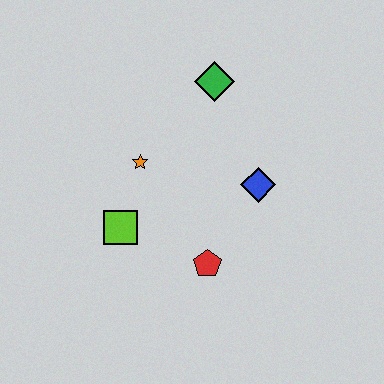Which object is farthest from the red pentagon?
The green diamond is farthest from the red pentagon.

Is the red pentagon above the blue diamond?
No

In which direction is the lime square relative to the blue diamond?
The lime square is to the left of the blue diamond.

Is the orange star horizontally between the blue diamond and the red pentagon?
No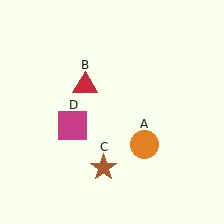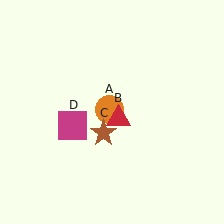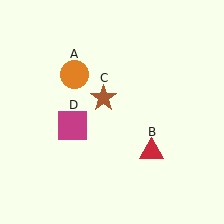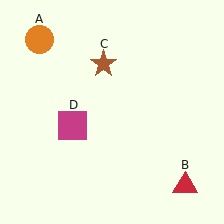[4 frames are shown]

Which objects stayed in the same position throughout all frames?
Magenta square (object D) remained stationary.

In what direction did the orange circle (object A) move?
The orange circle (object A) moved up and to the left.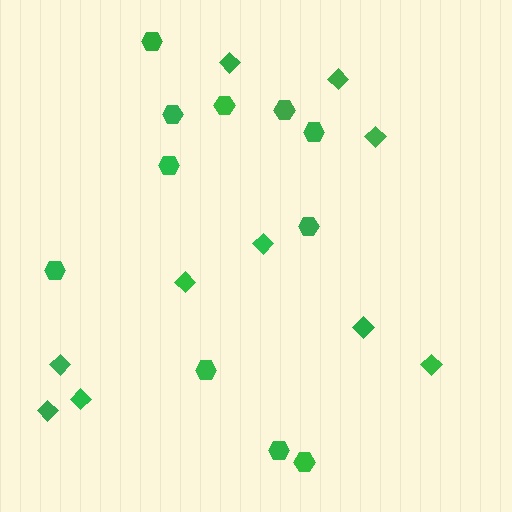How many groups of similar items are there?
There are 2 groups: one group of diamonds (10) and one group of hexagons (11).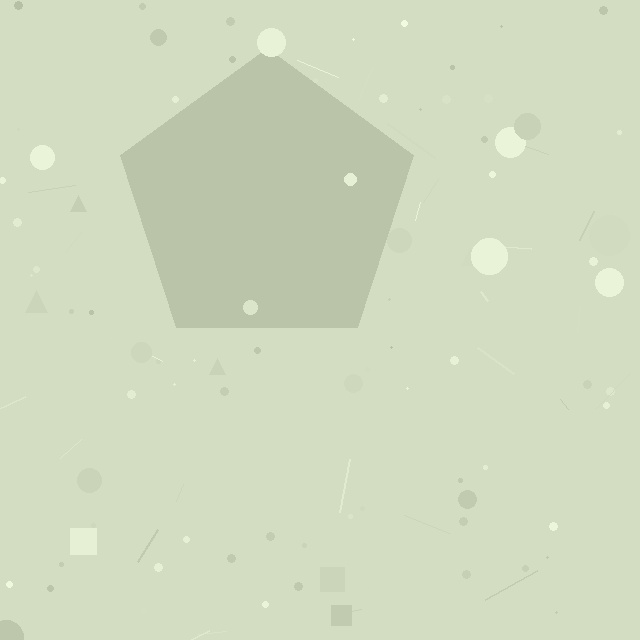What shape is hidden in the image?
A pentagon is hidden in the image.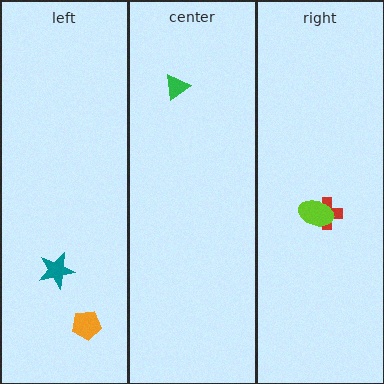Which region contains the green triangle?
The center region.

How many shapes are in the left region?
2.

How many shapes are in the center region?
1.